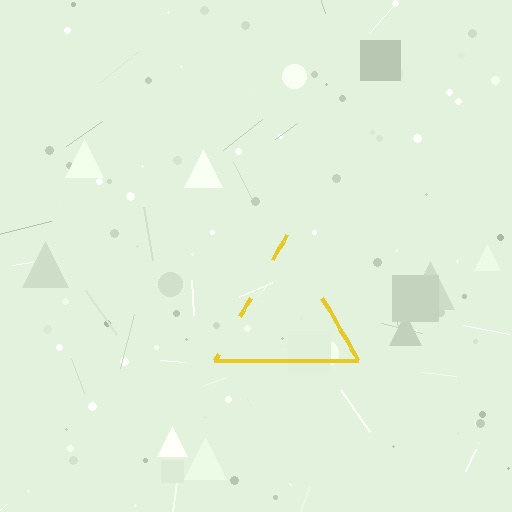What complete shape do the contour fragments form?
The contour fragments form a triangle.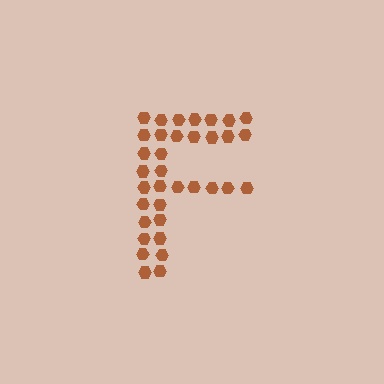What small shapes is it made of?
It is made of small hexagons.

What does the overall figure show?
The overall figure shows the letter F.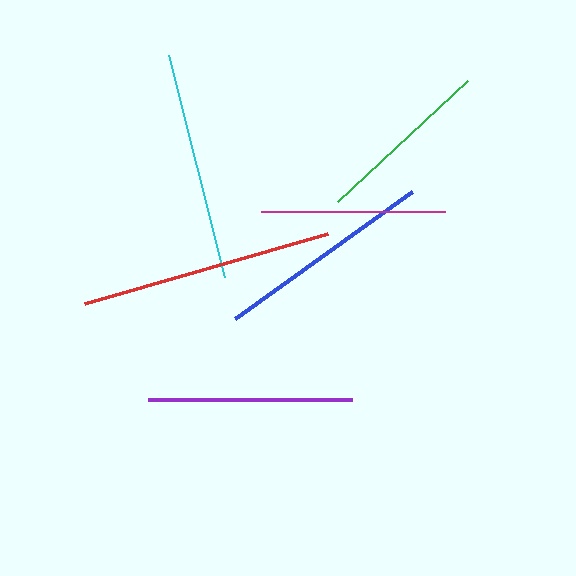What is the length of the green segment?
The green segment is approximately 177 pixels long.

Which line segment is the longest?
The red line is the longest at approximately 253 pixels.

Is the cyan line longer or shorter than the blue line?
The cyan line is longer than the blue line.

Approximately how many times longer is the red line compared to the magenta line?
The red line is approximately 1.4 times the length of the magenta line.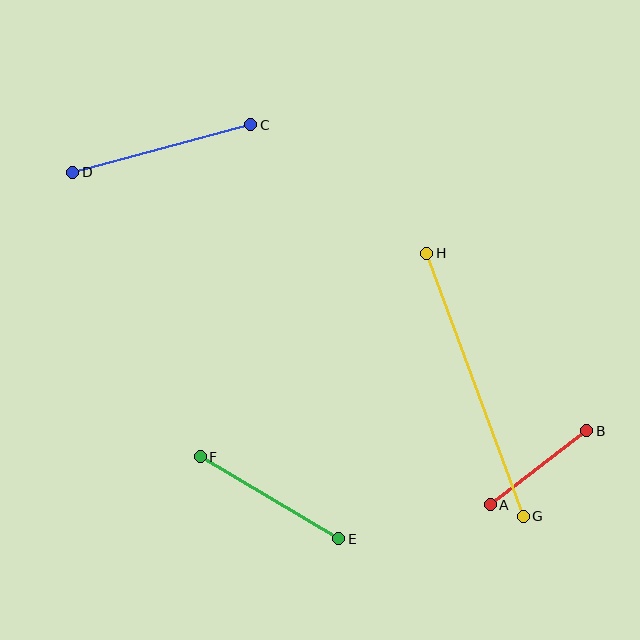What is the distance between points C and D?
The distance is approximately 184 pixels.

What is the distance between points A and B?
The distance is approximately 121 pixels.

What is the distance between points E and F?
The distance is approximately 161 pixels.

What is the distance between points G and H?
The distance is approximately 280 pixels.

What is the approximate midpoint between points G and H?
The midpoint is at approximately (475, 385) pixels.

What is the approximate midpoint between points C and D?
The midpoint is at approximately (162, 148) pixels.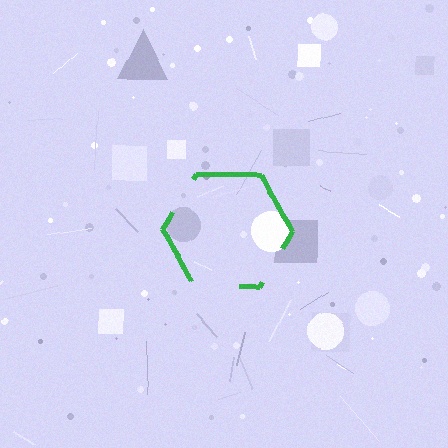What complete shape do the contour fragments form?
The contour fragments form a hexagon.